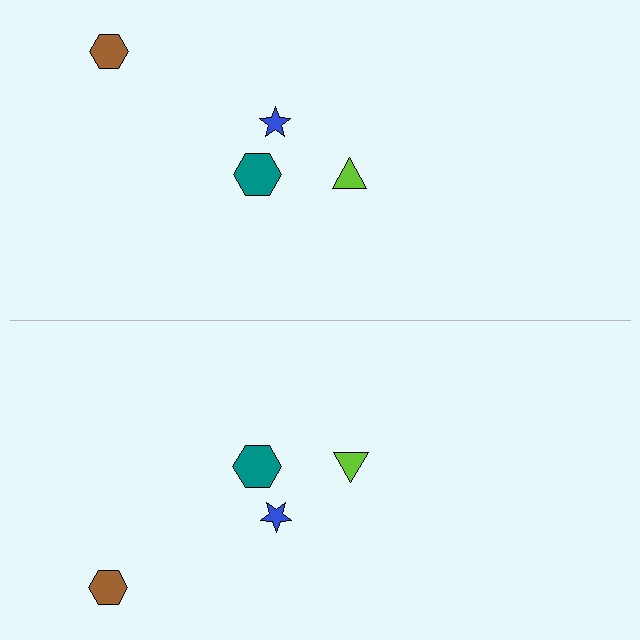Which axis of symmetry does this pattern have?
The pattern has a horizontal axis of symmetry running through the center of the image.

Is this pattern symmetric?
Yes, this pattern has bilateral (reflection) symmetry.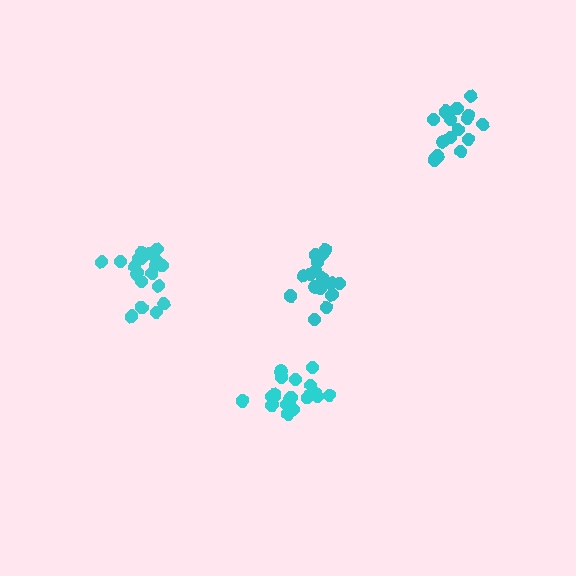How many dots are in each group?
Group 1: 19 dots, Group 2: 20 dots, Group 3: 16 dots, Group 4: 15 dots (70 total).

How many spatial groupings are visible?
There are 4 spatial groupings.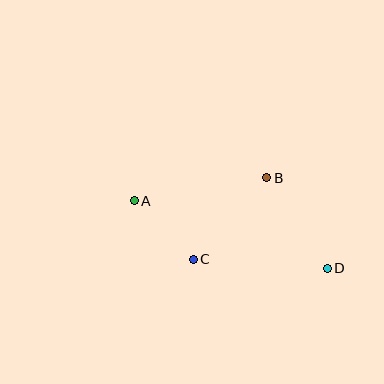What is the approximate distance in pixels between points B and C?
The distance between B and C is approximately 110 pixels.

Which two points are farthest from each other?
Points A and D are farthest from each other.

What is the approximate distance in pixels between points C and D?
The distance between C and D is approximately 134 pixels.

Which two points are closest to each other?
Points A and C are closest to each other.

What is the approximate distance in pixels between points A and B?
The distance between A and B is approximately 135 pixels.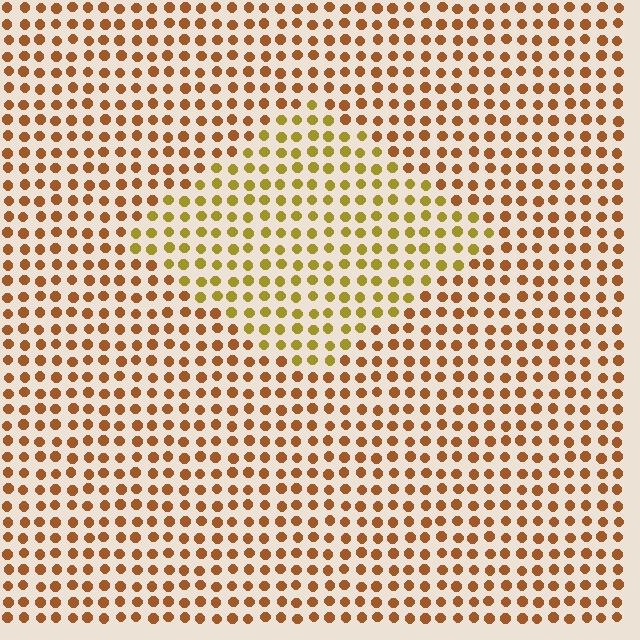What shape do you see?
I see a diamond.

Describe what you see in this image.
The image is filled with small brown elements in a uniform arrangement. A diamond-shaped region is visible where the elements are tinted to a slightly different hue, forming a subtle color boundary.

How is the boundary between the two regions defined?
The boundary is defined purely by a slight shift in hue (about 30 degrees). Spacing, size, and orientation are identical on both sides.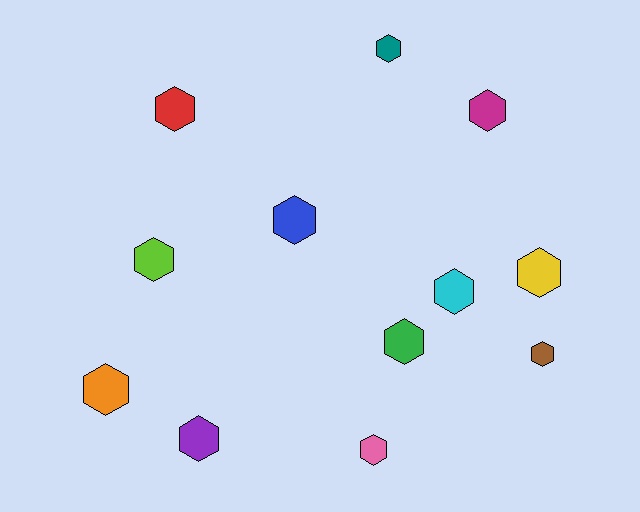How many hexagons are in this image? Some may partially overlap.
There are 12 hexagons.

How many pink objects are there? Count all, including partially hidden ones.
There is 1 pink object.